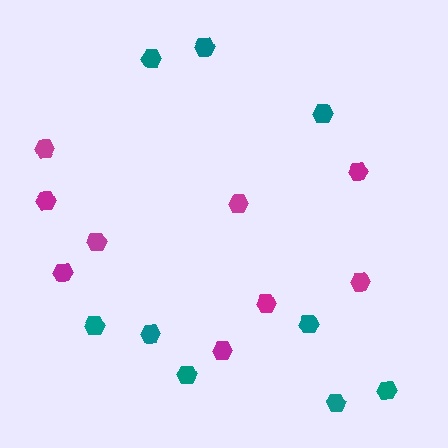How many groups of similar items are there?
There are 2 groups: one group of teal hexagons (9) and one group of magenta hexagons (9).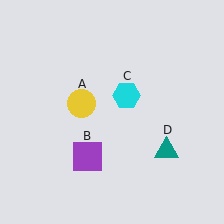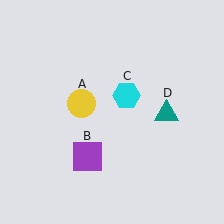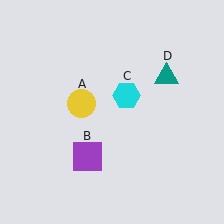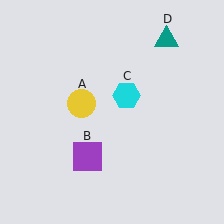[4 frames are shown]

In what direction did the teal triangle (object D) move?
The teal triangle (object D) moved up.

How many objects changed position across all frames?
1 object changed position: teal triangle (object D).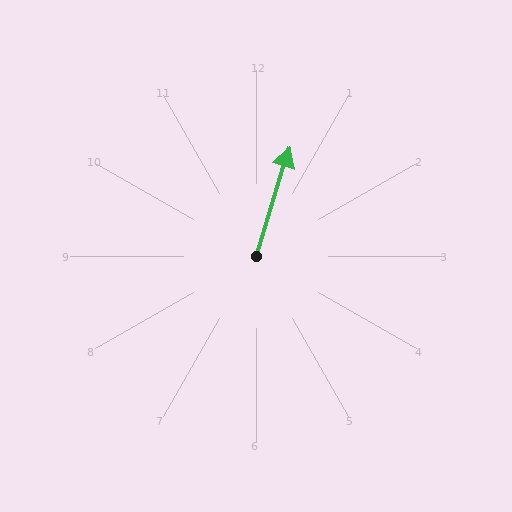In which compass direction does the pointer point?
North.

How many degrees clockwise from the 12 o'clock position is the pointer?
Approximately 17 degrees.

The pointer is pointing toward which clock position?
Roughly 1 o'clock.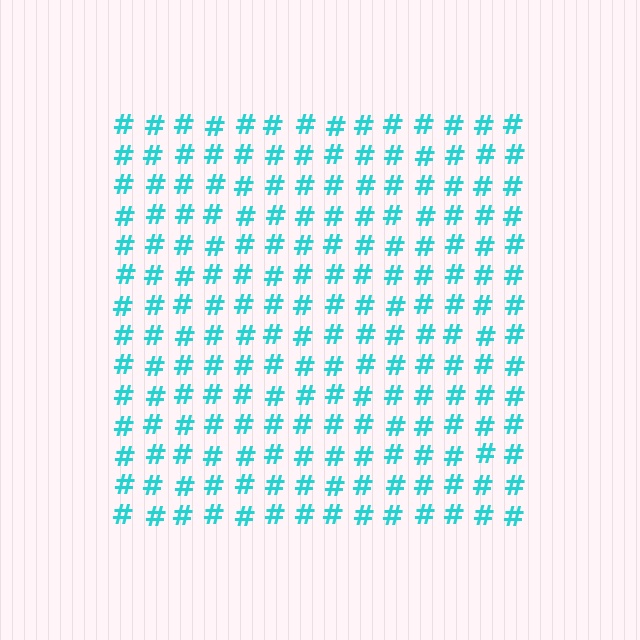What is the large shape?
The large shape is a square.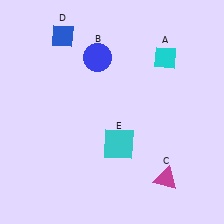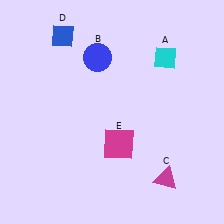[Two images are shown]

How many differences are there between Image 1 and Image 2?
There is 1 difference between the two images.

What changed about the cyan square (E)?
In Image 1, E is cyan. In Image 2, it changed to magenta.